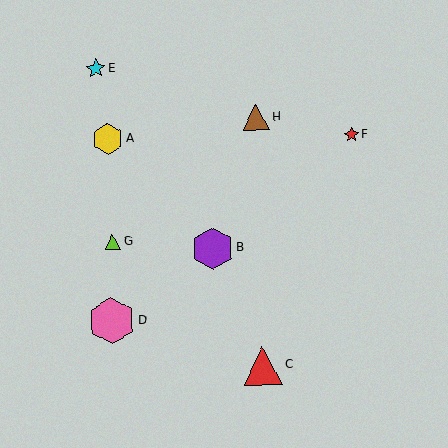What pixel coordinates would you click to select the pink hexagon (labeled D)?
Click at (112, 321) to select the pink hexagon D.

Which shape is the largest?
The pink hexagon (labeled D) is the largest.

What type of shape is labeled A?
Shape A is a yellow hexagon.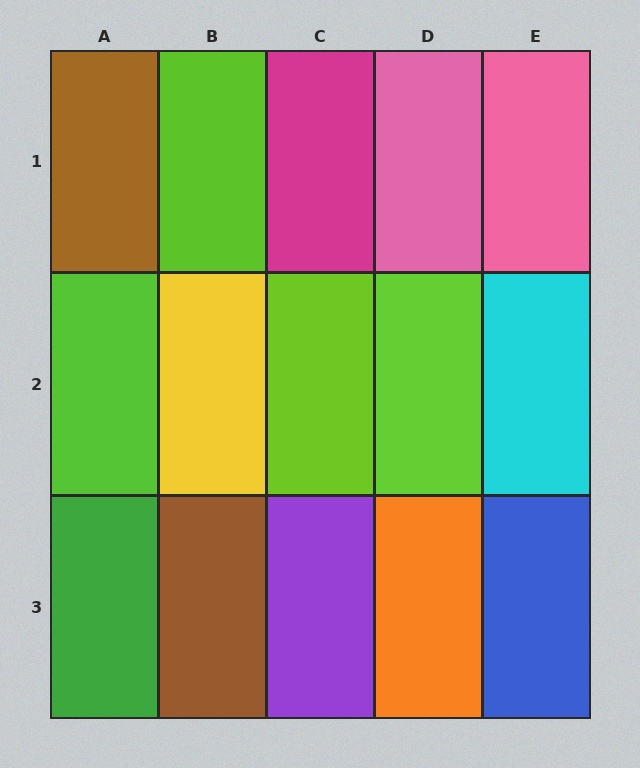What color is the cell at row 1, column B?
Lime.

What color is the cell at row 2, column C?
Lime.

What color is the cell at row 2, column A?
Lime.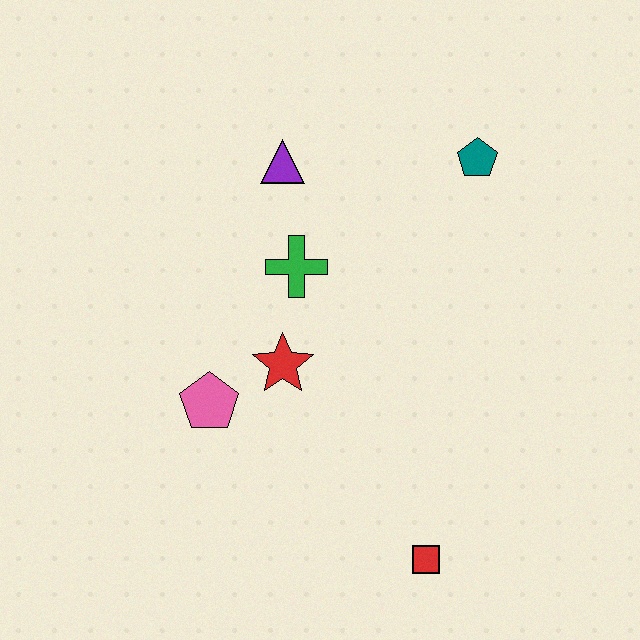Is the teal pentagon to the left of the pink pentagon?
No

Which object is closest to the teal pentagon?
The purple triangle is closest to the teal pentagon.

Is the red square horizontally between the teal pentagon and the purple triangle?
Yes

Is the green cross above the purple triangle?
No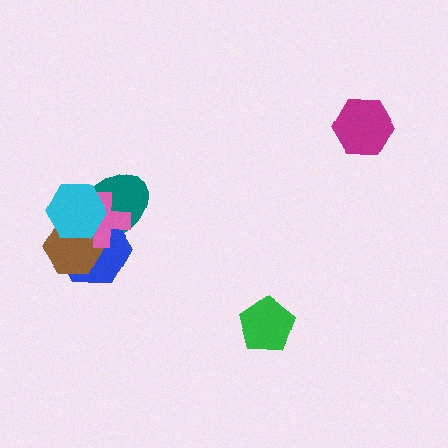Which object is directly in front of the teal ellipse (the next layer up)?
The blue hexagon is directly in front of the teal ellipse.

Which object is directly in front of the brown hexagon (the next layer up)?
The pink cross is directly in front of the brown hexagon.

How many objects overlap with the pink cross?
4 objects overlap with the pink cross.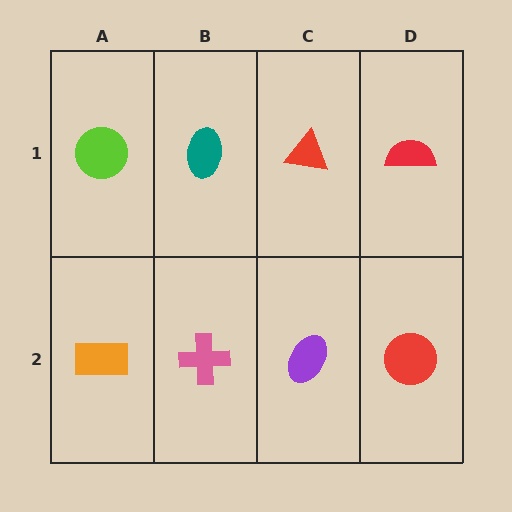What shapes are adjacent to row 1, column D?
A red circle (row 2, column D), a red triangle (row 1, column C).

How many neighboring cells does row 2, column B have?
3.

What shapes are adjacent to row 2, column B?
A teal ellipse (row 1, column B), an orange rectangle (row 2, column A), a purple ellipse (row 2, column C).